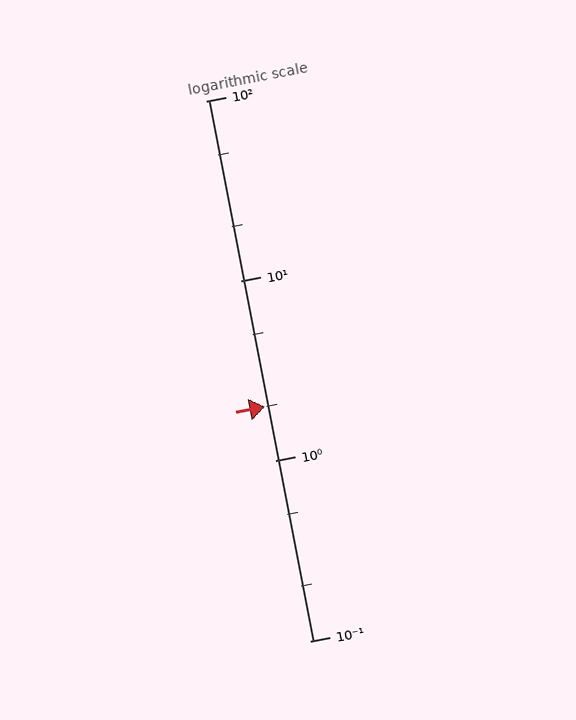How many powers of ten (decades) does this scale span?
The scale spans 3 decades, from 0.1 to 100.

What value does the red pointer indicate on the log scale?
The pointer indicates approximately 2.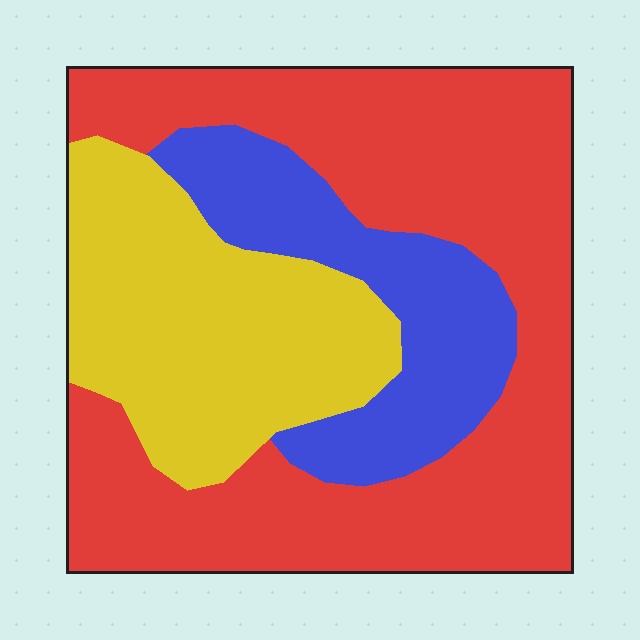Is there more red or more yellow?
Red.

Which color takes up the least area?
Blue, at roughly 20%.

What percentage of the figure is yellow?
Yellow covers roughly 25% of the figure.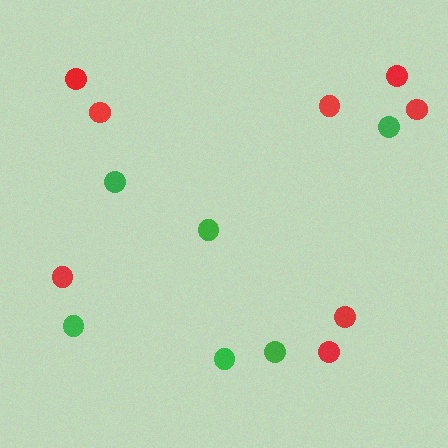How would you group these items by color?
There are 2 groups: one group of red circles (8) and one group of green circles (6).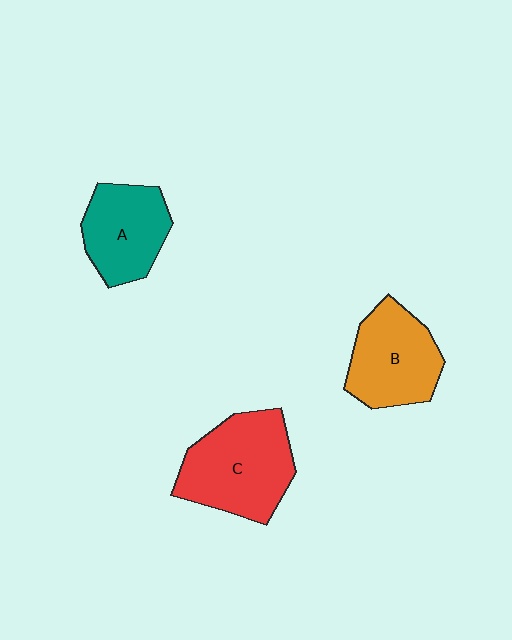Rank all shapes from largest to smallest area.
From largest to smallest: C (red), B (orange), A (teal).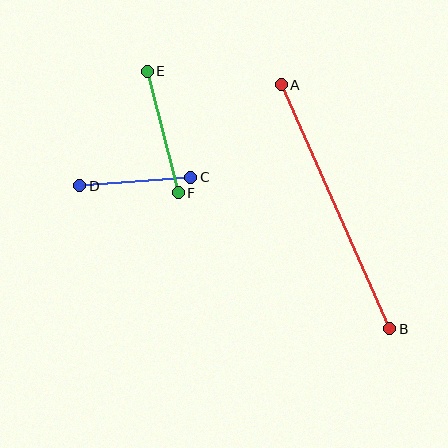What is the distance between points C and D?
The distance is approximately 111 pixels.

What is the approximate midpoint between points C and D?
The midpoint is at approximately (135, 181) pixels.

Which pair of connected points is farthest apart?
Points A and B are farthest apart.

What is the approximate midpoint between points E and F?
The midpoint is at approximately (163, 132) pixels.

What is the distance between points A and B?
The distance is approximately 267 pixels.